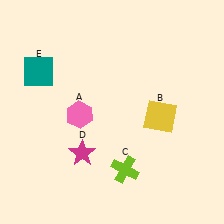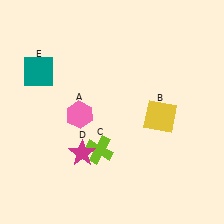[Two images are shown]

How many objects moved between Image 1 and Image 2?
1 object moved between the two images.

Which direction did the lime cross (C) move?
The lime cross (C) moved left.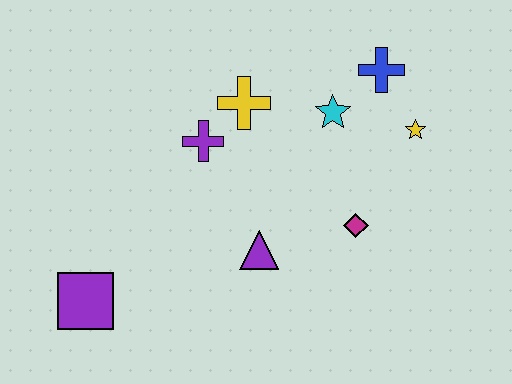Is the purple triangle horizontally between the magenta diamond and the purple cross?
Yes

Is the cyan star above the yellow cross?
No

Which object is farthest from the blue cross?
The purple square is farthest from the blue cross.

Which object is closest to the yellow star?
The blue cross is closest to the yellow star.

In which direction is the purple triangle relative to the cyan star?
The purple triangle is below the cyan star.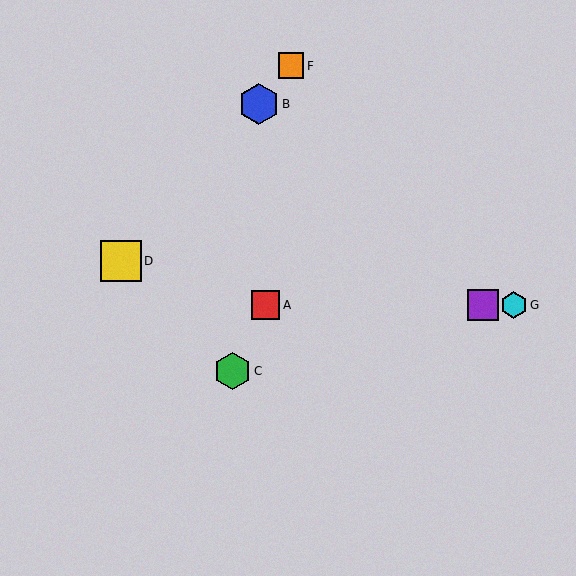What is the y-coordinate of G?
Object G is at y≈305.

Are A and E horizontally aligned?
Yes, both are at y≈305.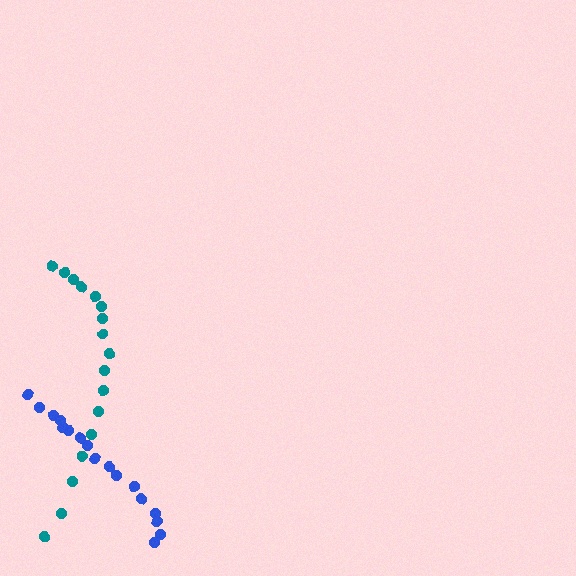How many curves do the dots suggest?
There are 2 distinct paths.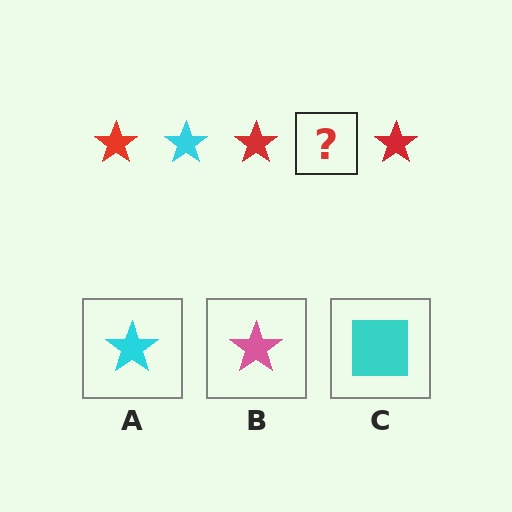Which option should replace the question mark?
Option A.